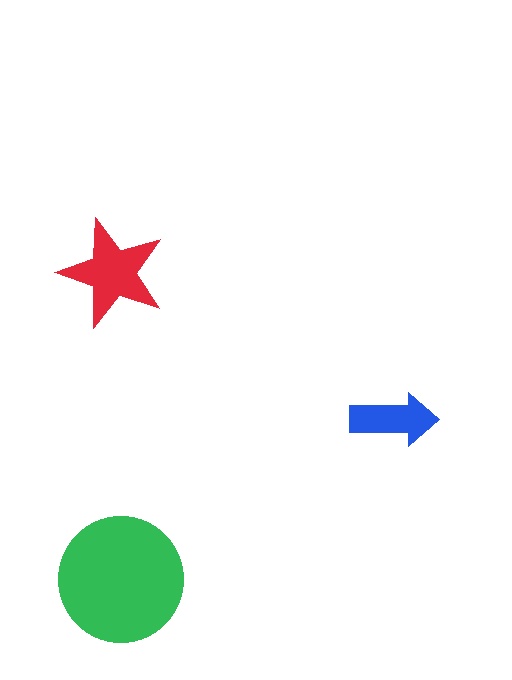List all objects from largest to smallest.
The green circle, the red star, the blue arrow.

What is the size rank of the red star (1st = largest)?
2nd.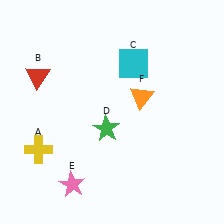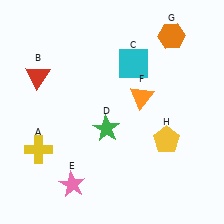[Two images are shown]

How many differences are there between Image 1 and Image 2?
There are 2 differences between the two images.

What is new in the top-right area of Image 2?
An orange hexagon (G) was added in the top-right area of Image 2.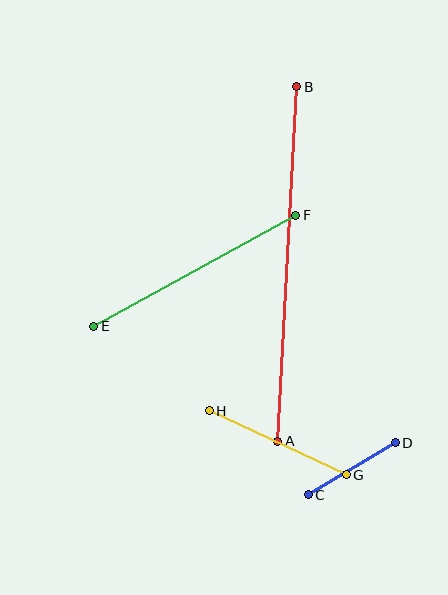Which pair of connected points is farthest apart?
Points A and B are farthest apart.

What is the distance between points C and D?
The distance is approximately 102 pixels.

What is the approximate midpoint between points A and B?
The midpoint is at approximately (287, 264) pixels.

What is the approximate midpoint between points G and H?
The midpoint is at approximately (278, 443) pixels.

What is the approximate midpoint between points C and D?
The midpoint is at approximately (352, 469) pixels.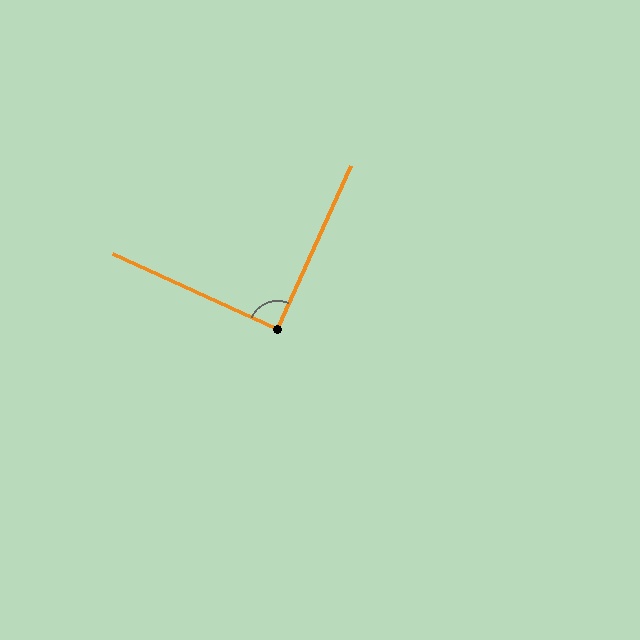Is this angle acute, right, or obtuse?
It is approximately a right angle.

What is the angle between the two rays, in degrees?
Approximately 90 degrees.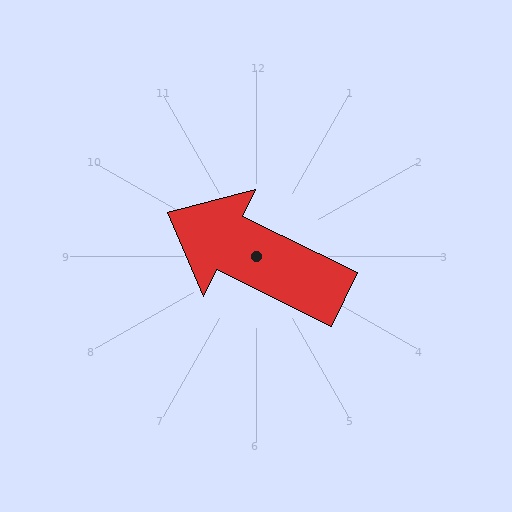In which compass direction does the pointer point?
Northwest.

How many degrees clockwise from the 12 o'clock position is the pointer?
Approximately 296 degrees.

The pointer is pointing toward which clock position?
Roughly 10 o'clock.